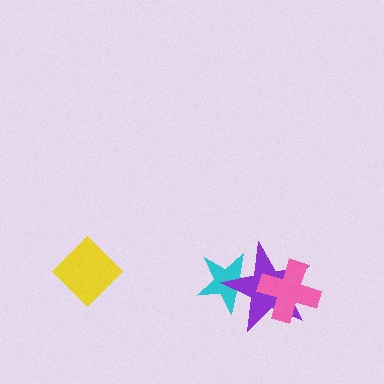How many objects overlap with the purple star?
2 objects overlap with the purple star.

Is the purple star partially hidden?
Yes, it is partially covered by another shape.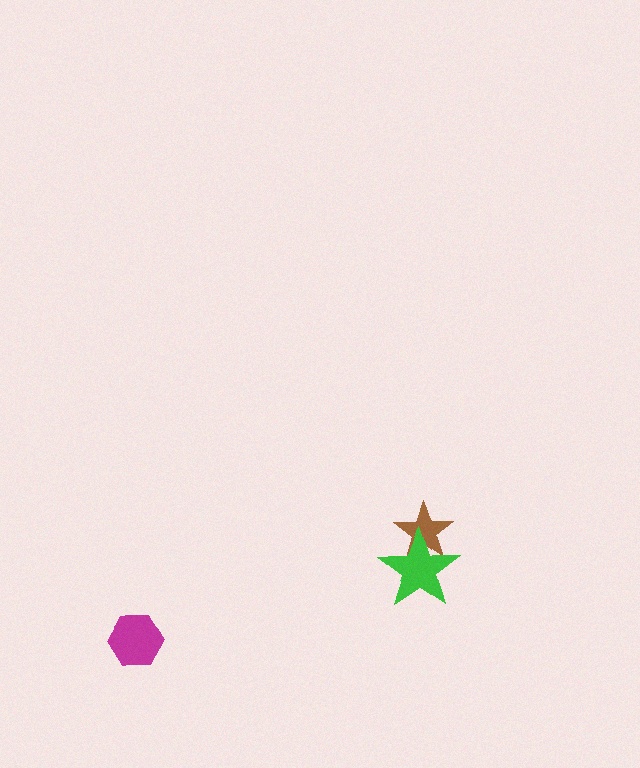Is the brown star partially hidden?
Yes, it is partially covered by another shape.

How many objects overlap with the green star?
1 object overlaps with the green star.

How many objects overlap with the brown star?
1 object overlaps with the brown star.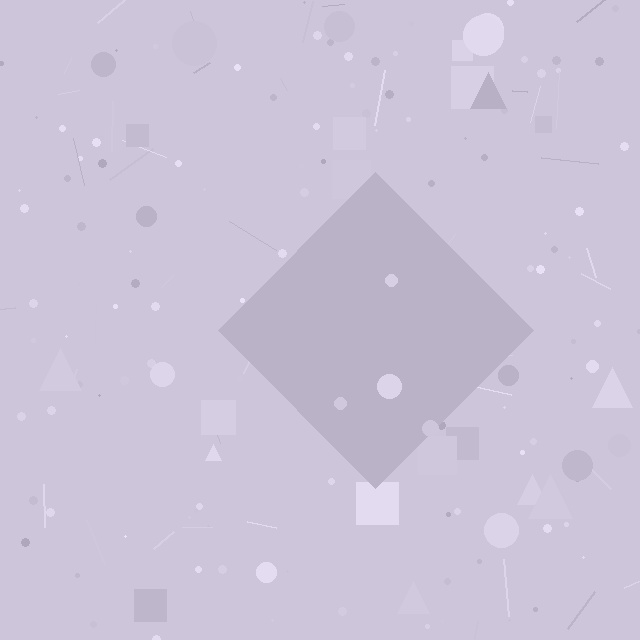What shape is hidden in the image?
A diamond is hidden in the image.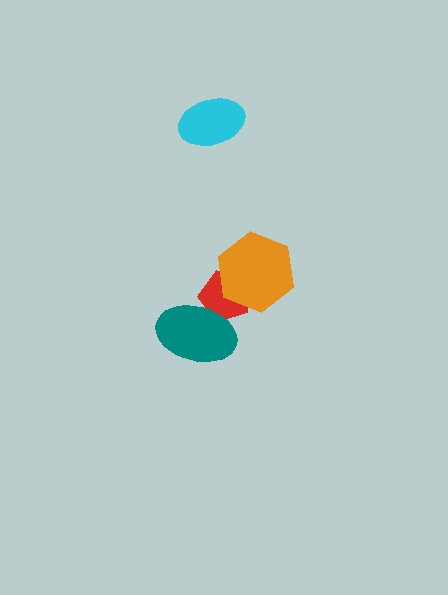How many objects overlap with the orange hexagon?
1 object overlaps with the orange hexagon.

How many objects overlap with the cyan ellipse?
0 objects overlap with the cyan ellipse.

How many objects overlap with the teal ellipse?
1 object overlaps with the teal ellipse.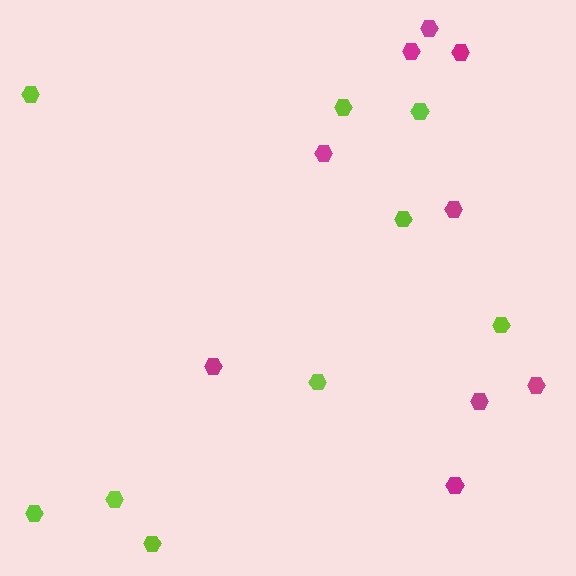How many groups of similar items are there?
There are 2 groups: one group of magenta hexagons (9) and one group of lime hexagons (9).